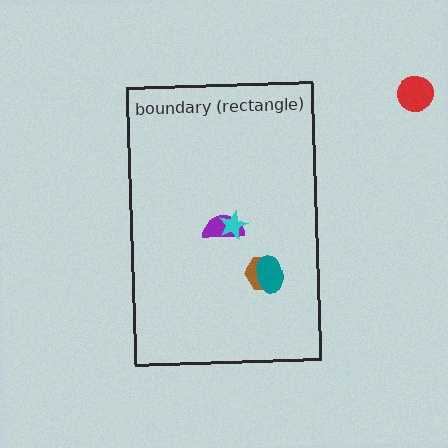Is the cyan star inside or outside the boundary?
Inside.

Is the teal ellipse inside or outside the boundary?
Inside.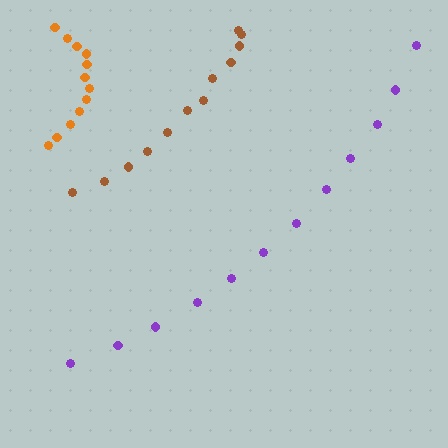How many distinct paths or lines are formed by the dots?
There are 3 distinct paths.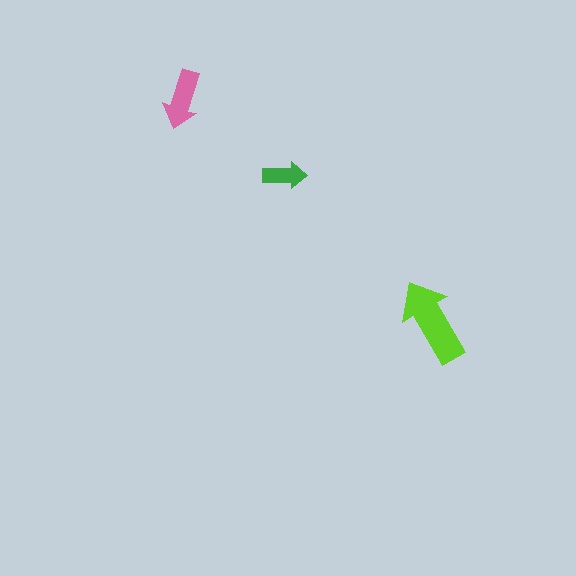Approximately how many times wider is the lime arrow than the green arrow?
About 2 times wider.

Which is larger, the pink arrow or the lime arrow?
The lime one.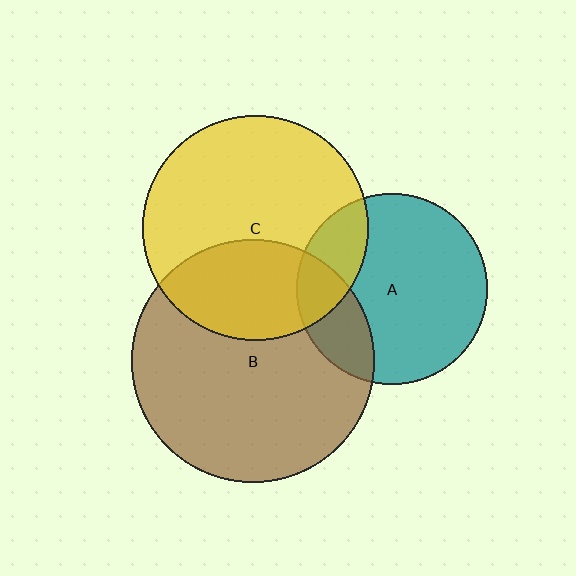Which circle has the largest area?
Circle B (brown).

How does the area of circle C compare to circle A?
Approximately 1.4 times.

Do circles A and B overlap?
Yes.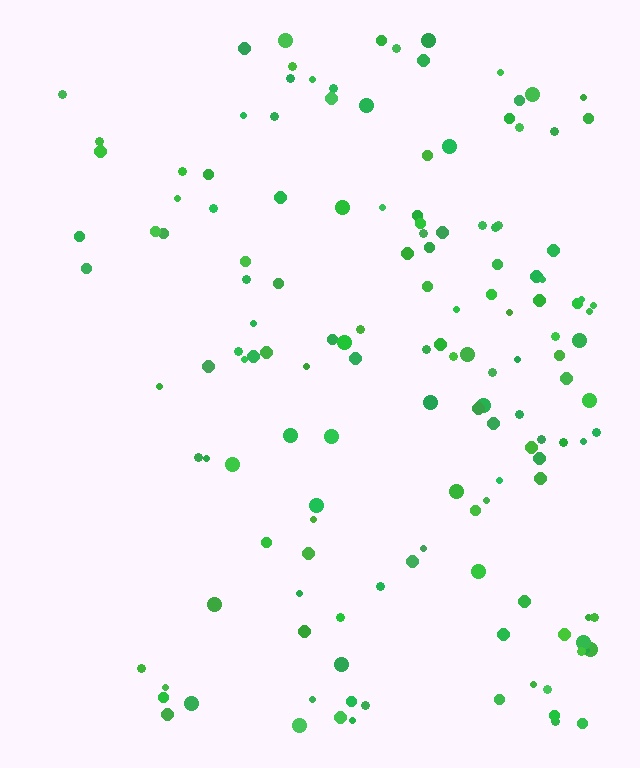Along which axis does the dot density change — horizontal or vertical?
Horizontal.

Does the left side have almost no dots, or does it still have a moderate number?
Still a moderate number, just noticeably fewer than the right.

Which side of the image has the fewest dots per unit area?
The left.